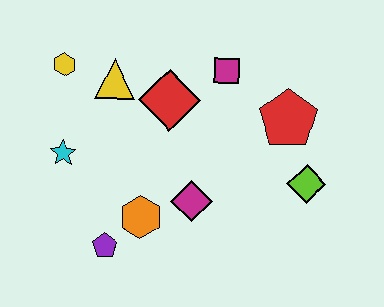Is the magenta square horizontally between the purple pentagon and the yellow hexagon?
No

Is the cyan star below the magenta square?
Yes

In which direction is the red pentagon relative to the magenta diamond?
The red pentagon is to the right of the magenta diamond.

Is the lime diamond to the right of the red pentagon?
Yes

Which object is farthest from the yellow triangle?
The lime diamond is farthest from the yellow triangle.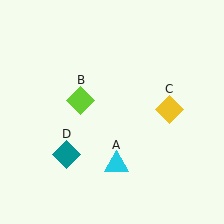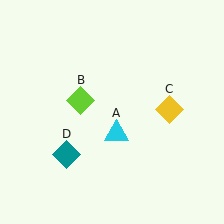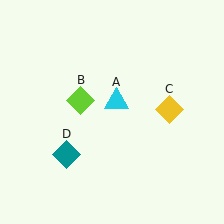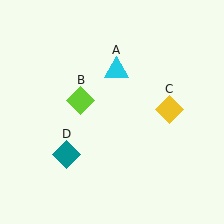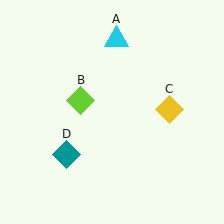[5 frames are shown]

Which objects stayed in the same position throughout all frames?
Lime diamond (object B) and yellow diamond (object C) and teal diamond (object D) remained stationary.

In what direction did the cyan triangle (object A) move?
The cyan triangle (object A) moved up.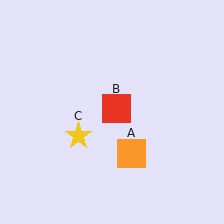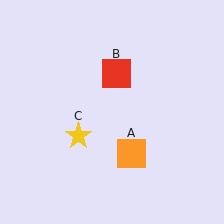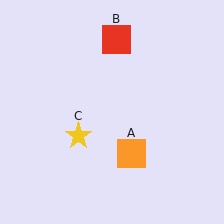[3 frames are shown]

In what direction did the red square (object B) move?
The red square (object B) moved up.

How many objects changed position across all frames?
1 object changed position: red square (object B).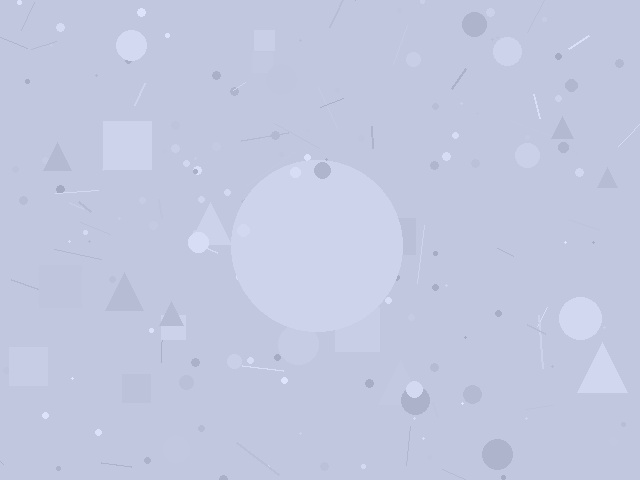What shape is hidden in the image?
A circle is hidden in the image.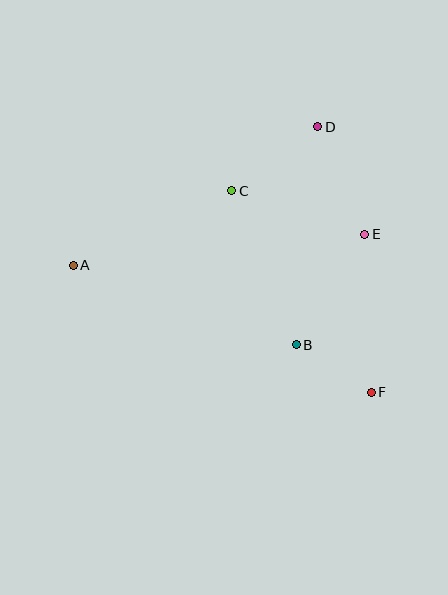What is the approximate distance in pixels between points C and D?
The distance between C and D is approximately 107 pixels.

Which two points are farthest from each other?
Points A and F are farthest from each other.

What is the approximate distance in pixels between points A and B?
The distance between A and B is approximately 237 pixels.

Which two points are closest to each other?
Points B and F are closest to each other.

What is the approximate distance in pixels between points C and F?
The distance between C and F is approximately 245 pixels.